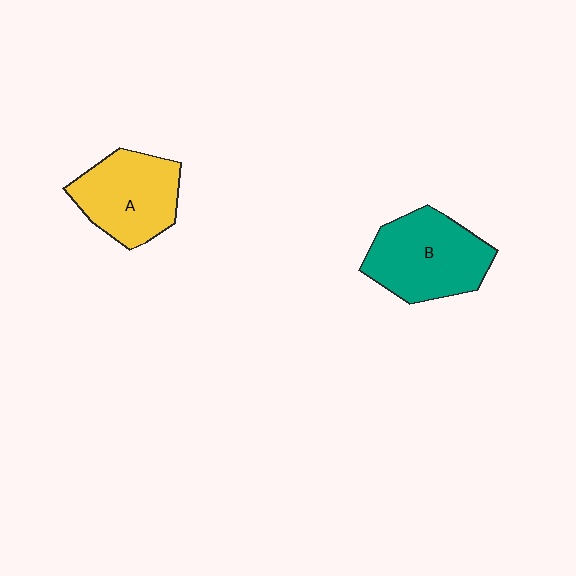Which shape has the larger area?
Shape B (teal).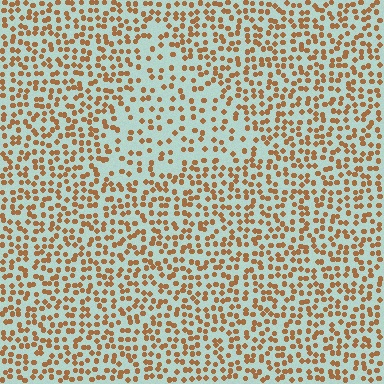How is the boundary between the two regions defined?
The boundary is defined by a change in element density (approximately 1.8x ratio). All elements are the same color, size, and shape.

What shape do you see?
I see a triangle.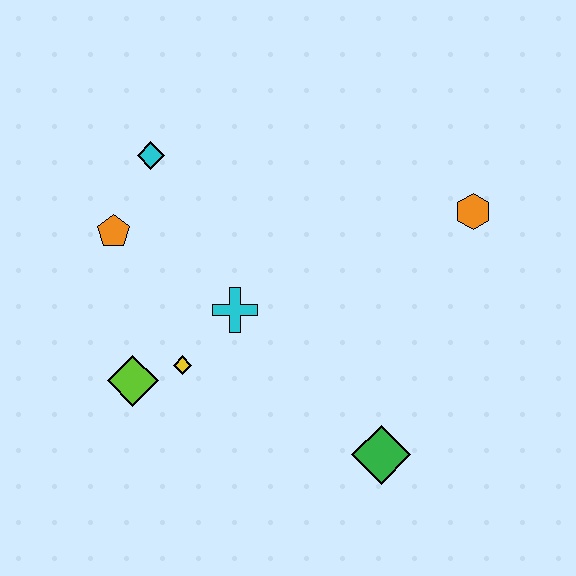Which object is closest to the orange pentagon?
The cyan diamond is closest to the orange pentagon.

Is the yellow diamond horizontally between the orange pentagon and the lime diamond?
No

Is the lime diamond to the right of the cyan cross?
No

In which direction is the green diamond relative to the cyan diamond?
The green diamond is below the cyan diamond.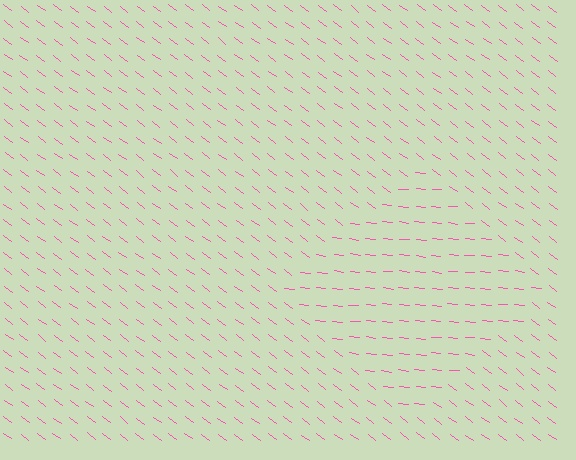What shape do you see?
I see a diamond.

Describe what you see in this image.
The image is filled with small pink line segments. A diamond region in the image has lines oriented differently from the surrounding lines, creating a visible texture boundary.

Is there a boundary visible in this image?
Yes, there is a texture boundary formed by a change in line orientation.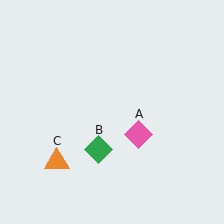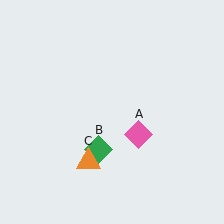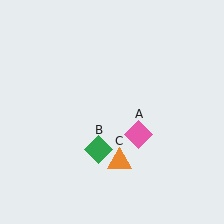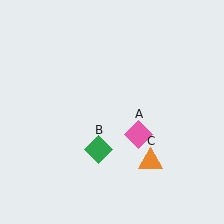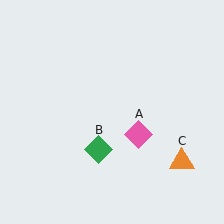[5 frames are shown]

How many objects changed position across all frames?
1 object changed position: orange triangle (object C).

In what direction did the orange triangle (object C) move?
The orange triangle (object C) moved right.